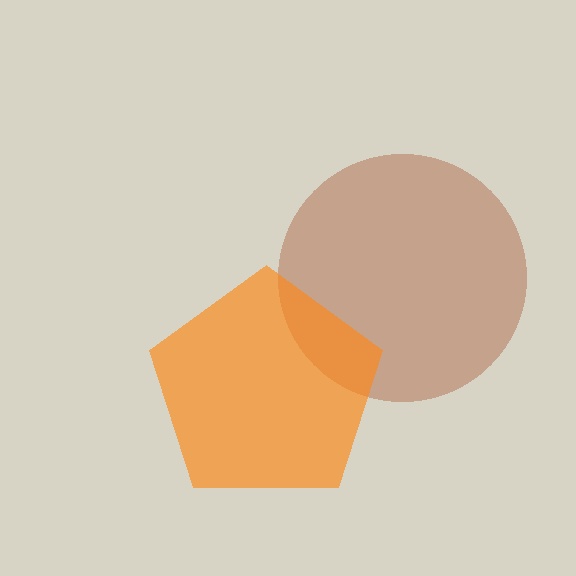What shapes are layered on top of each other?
The layered shapes are: a brown circle, an orange pentagon.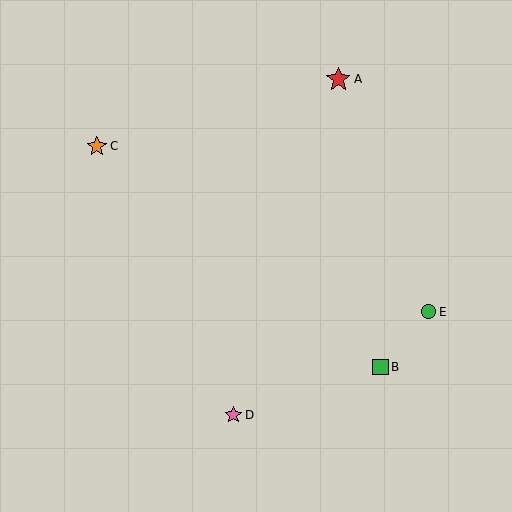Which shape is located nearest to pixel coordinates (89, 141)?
The orange star (labeled C) at (97, 146) is nearest to that location.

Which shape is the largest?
The red star (labeled A) is the largest.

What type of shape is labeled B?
Shape B is a green square.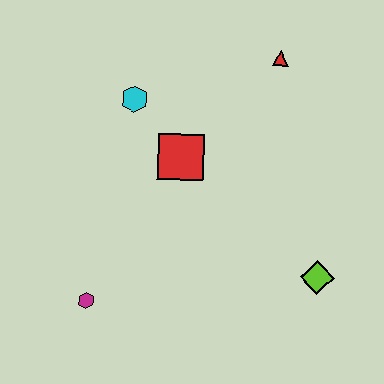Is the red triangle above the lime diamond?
Yes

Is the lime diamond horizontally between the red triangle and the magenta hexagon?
No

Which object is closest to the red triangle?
The red square is closest to the red triangle.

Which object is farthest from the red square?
The lime diamond is farthest from the red square.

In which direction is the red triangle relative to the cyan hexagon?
The red triangle is to the right of the cyan hexagon.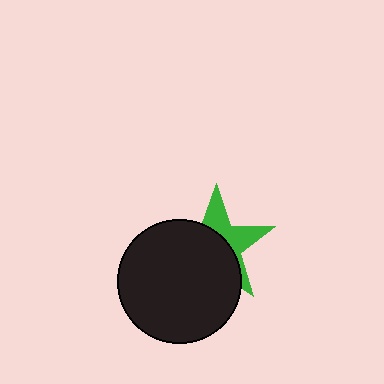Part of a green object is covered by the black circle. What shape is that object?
It is a star.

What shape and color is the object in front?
The object in front is a black circle.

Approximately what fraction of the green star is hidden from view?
Roughly 61% of the green star is hidden behind the black circle.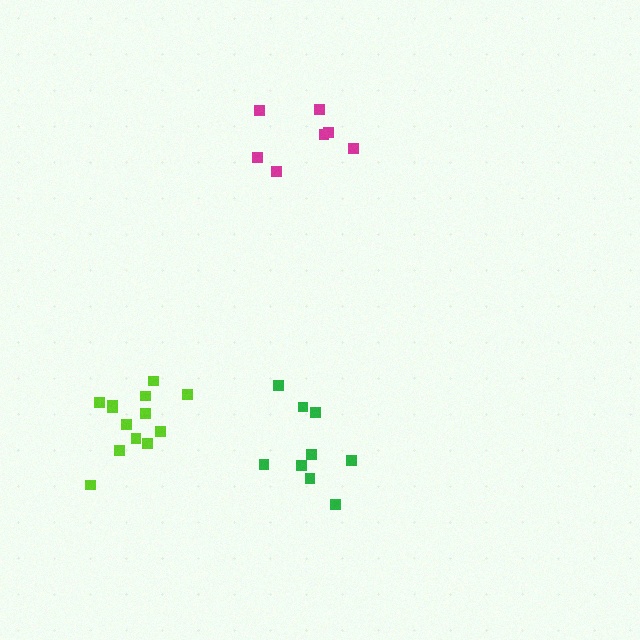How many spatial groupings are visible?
There are 3 spatial groupings.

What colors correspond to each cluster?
The clusters are colored: lime, magenta, green.